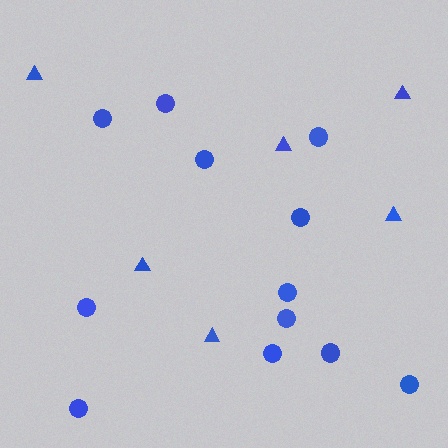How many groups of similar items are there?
There are 2 groups: one group of circles (12) and one group of triangles (6).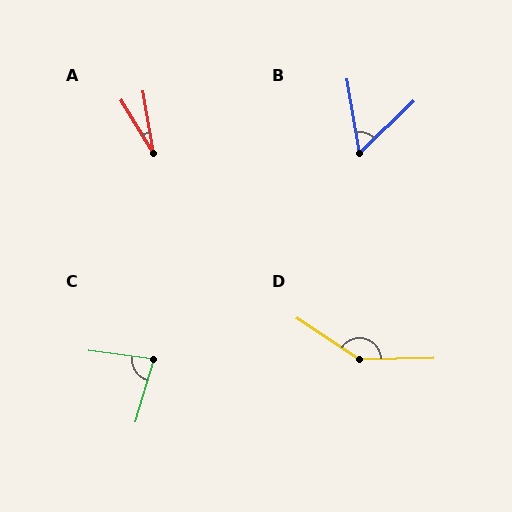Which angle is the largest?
D, at approximately 145 degrees.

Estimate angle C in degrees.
Approximately 81 degrees.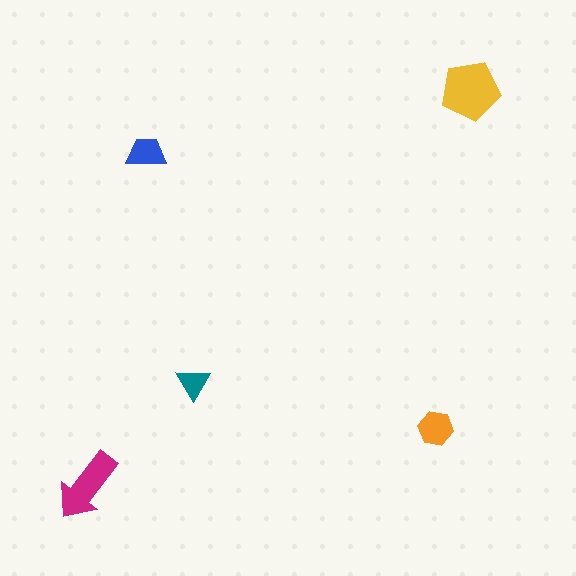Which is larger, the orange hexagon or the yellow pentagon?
The yellow pentagon.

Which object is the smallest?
The teal triangle.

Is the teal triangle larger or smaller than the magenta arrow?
Smaller.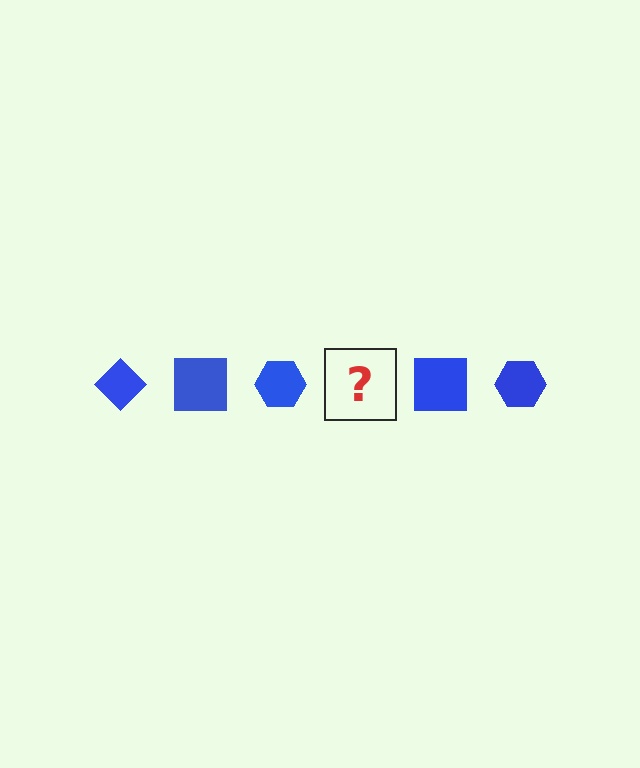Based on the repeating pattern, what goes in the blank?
The blank should be a blue diamond.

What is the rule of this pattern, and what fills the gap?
The rule is that the pattern cycles through diamond, square, hexagon shapes in blue. The gap should be filled with a blue diamond.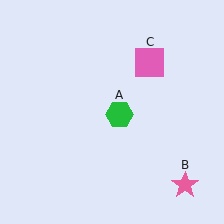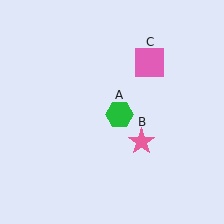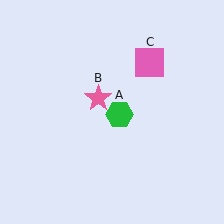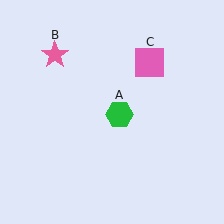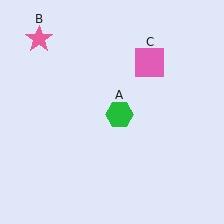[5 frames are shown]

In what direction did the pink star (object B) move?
The pink star (object B) moved up and to the left.